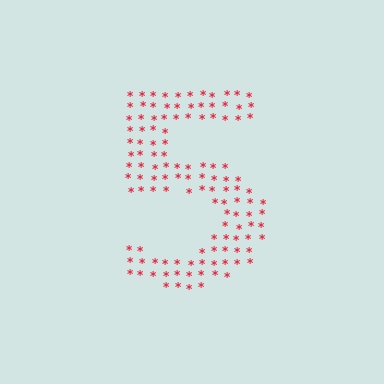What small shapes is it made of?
It is made of small asterisks.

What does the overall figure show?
The overall figure shows the digit 5.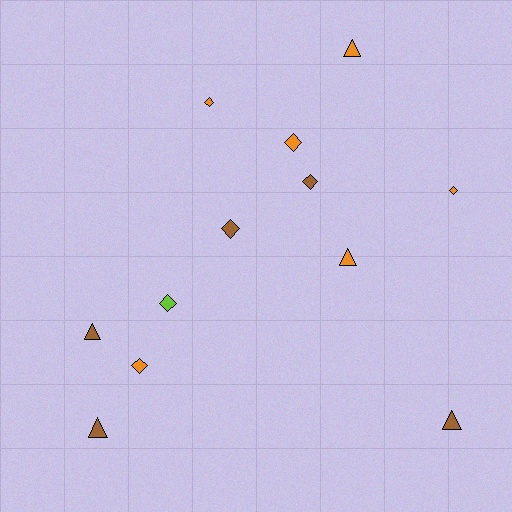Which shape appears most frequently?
Diamond, with 7 objects.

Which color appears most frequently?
Orange, with 6 objects.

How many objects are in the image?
There are 12 objects.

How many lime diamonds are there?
There is 1 lime diamond.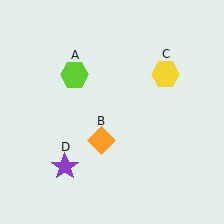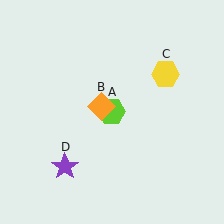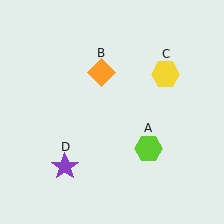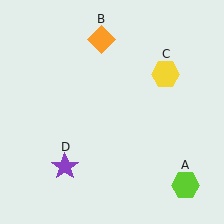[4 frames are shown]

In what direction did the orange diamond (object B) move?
The orange diamond (object B) moved up.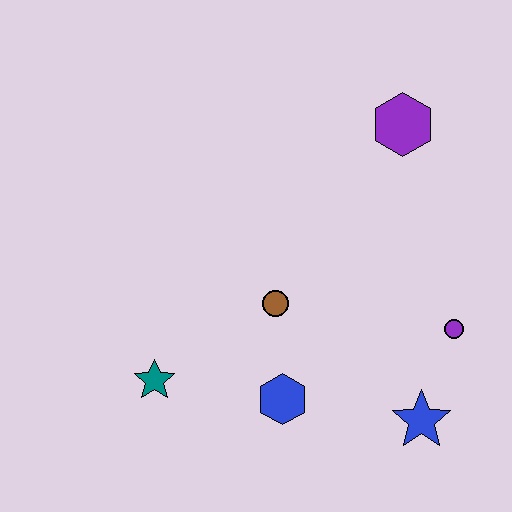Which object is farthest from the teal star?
The purple hexagon is farthest from the teal star.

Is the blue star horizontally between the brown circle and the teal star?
No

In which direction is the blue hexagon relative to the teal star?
The blue hexagon is to the right of the teal star.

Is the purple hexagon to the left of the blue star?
Yes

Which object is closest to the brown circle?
The blue hexagon is closest to the brown circle.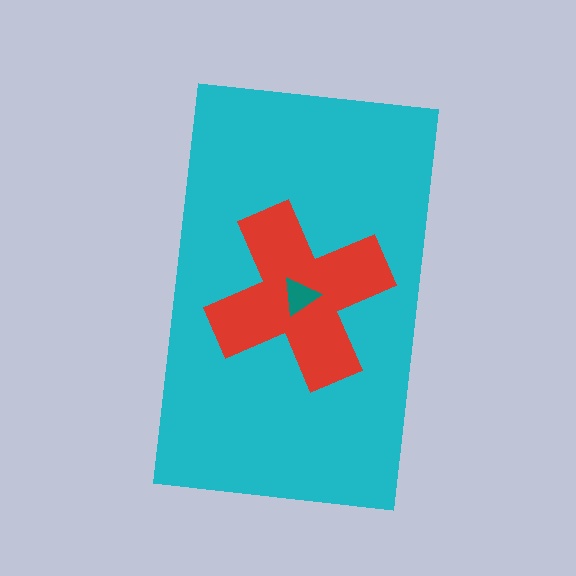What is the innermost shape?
The teal triangle.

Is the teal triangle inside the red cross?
Yes.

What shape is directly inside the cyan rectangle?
The red cross.